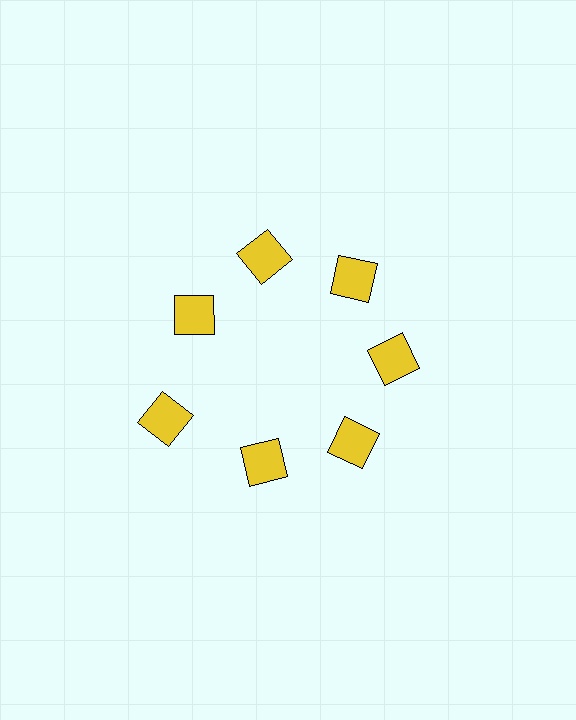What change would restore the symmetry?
The symmetry would be restored by moving it inward, back onto the ring so that all 7 squares sit at equal angles and equal distance from the center.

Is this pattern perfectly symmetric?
No. The 7 yellow squares are arranged in a ring, but one element near the 8 o'clock position is pushed outward from the center, breaking the 7-fold rotational symmetry.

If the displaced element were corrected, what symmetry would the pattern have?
It would have 7-fold rotational symmetry — the pattern would map onto itself every 51 degrees.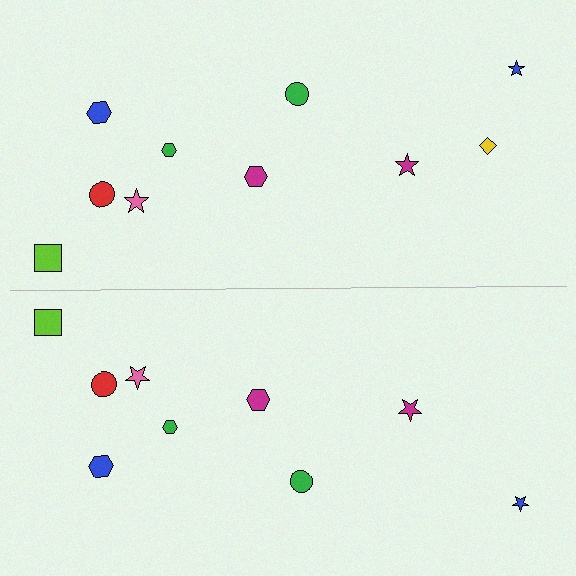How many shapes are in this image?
There are 19 shapes in this image.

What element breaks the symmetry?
A yellow diamond is missing from the bottom side.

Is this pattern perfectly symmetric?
No, the pattern is not perfectly symmetric. A yellow diamond is missing from the bottom side.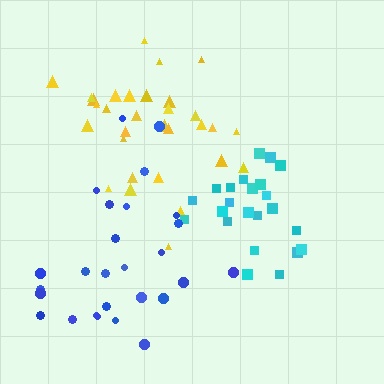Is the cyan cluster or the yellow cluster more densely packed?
Cyan.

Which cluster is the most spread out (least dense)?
Blue.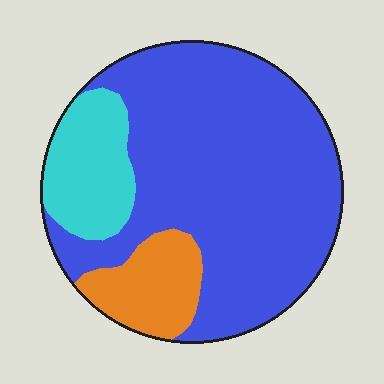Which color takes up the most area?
Blue, at roughly 70%.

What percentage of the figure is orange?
Orange takes up less than a sixth of the figure.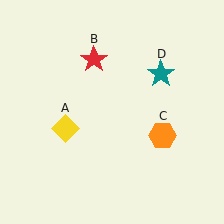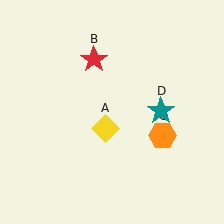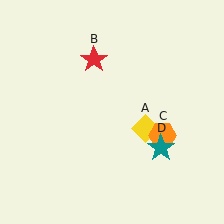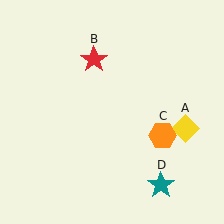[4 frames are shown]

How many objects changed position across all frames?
2 objects changed position: yellow diamond (object A), teal star (object D).